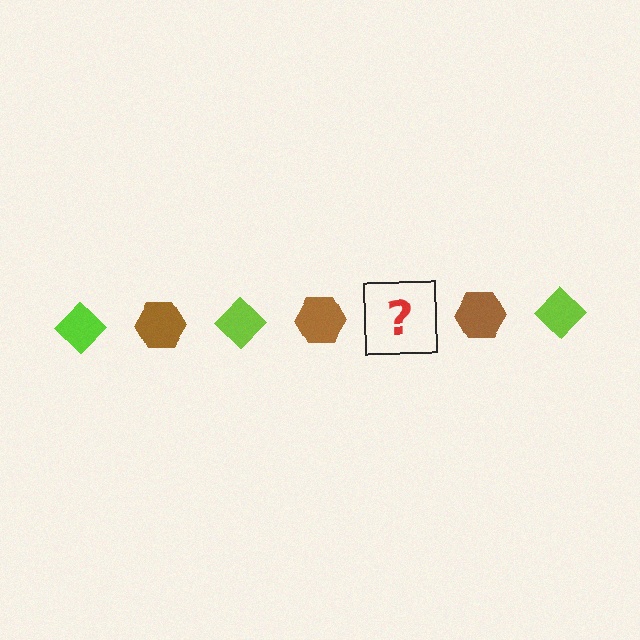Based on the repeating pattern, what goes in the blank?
The blank should be a lime diamond.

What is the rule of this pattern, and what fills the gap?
The rule is that the pattern alternates between lime diamond and brown hexagon. The gap should be filled with a lime diamond.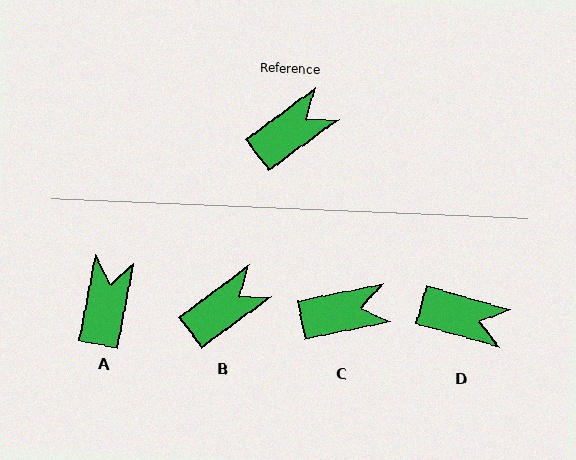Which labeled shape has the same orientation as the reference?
B.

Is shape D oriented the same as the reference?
No, it is off by about 52 degrees.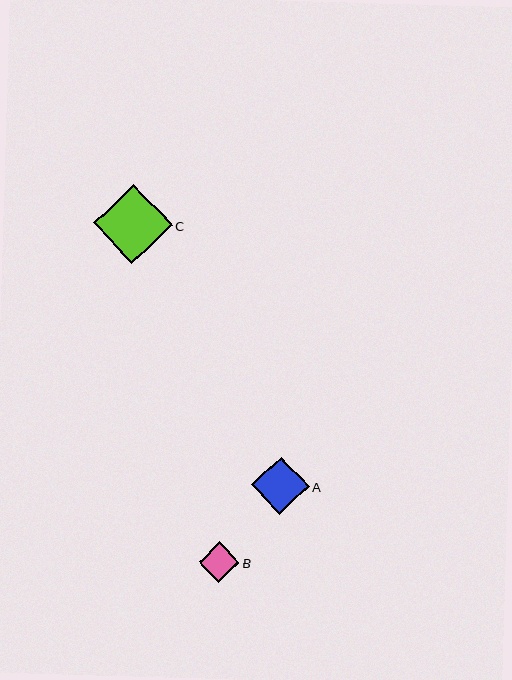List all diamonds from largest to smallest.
From largest to smallest: C, A, B.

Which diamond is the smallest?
Diamond B is the smallest with a size of approximately 41 pixels.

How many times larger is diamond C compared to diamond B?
Diamond C is approximately 1.9 times the size of diamond B.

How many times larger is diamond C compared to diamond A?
Diamond C is approximately 1.4 times the size of diamond A.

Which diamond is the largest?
Diamond C is the largest with a size of approximately 79 pixels.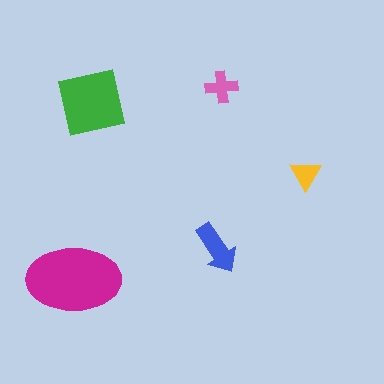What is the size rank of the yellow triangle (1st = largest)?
5th.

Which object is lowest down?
The magenta ellipse is bottommost.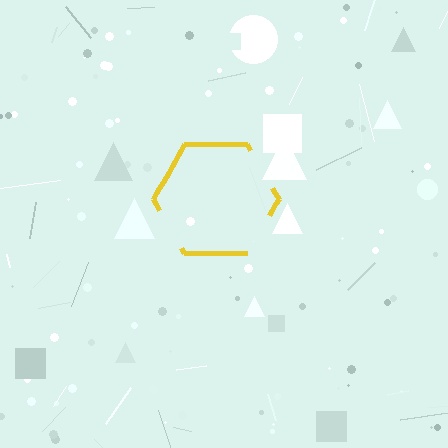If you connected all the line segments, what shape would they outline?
They would outline a hexagon.